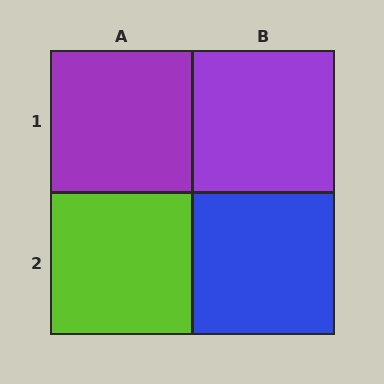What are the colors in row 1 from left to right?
Purple, purple.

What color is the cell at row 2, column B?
Blue.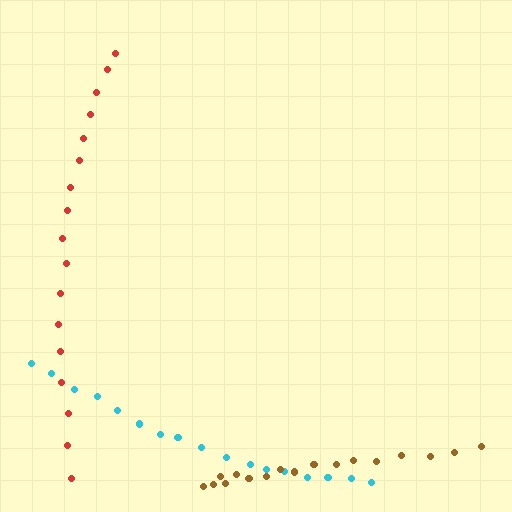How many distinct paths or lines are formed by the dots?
There are 3 distinct paths.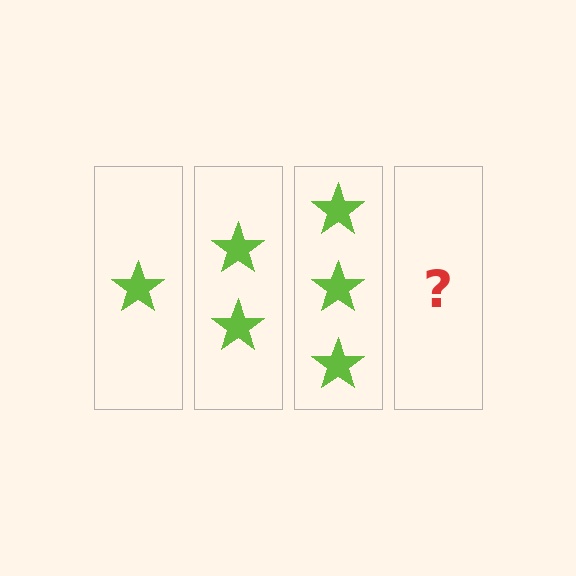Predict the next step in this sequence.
The next step is 4 stars.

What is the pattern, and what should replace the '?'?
The pattern is that each step adds one more star. The '?' should be 4 stars.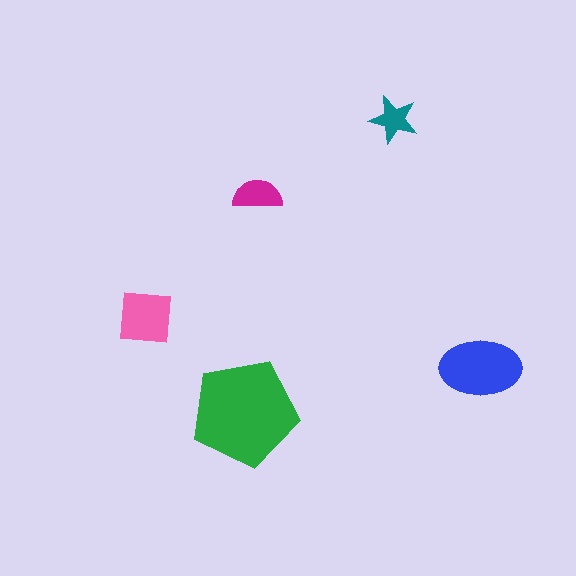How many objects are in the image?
There are 5 objects in the image.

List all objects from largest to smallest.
The green pentagon, the blue ellipse, the pink square, the magenta semicircle, the teal star.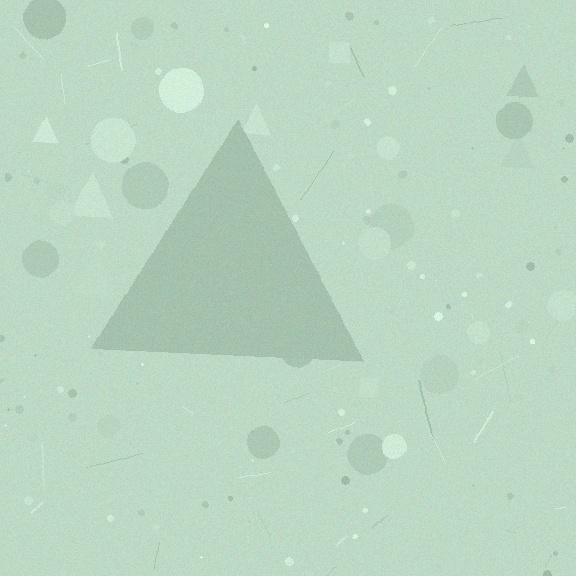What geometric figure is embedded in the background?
A triangle is embedded in the background.